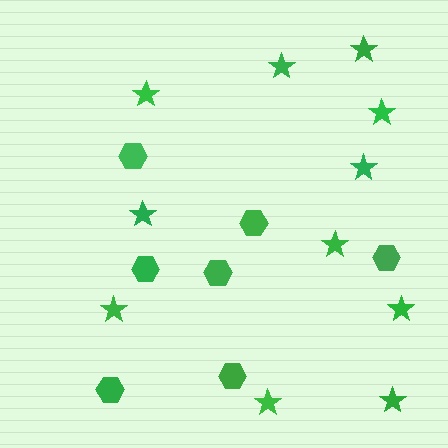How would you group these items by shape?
There are 2 groups: one group of stars (11) and one group of hexagons (7).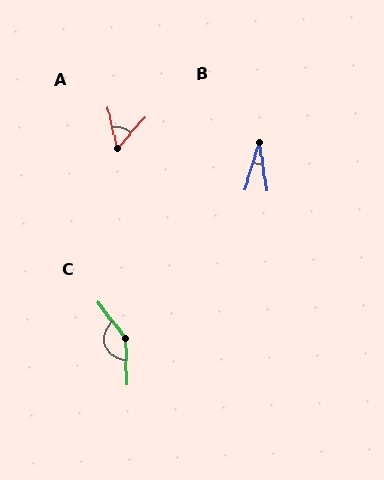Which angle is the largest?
C, at approximately 143 degrees.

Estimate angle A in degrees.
Approximately 54 degrees.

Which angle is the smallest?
B, at approximately 27 degrees.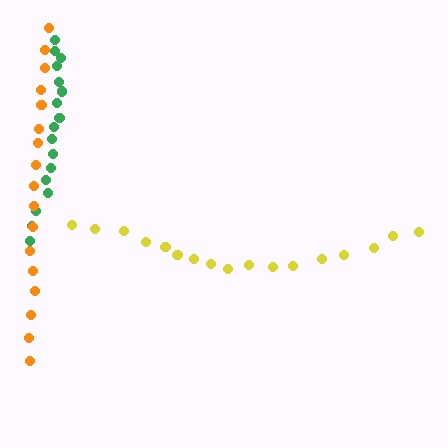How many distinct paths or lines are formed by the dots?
There are 3 distinct paths.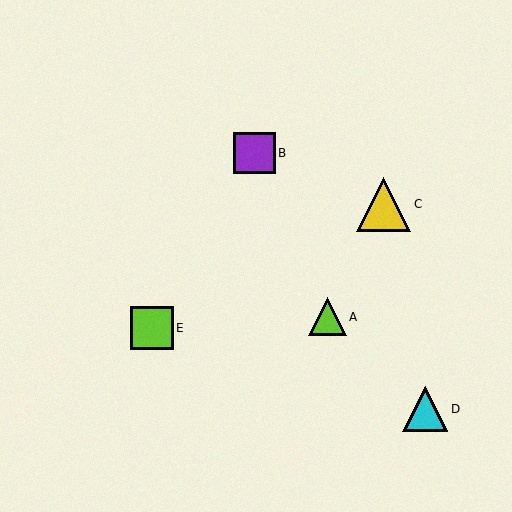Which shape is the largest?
The yellow triangle (labeled C) is the largest.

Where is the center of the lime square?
The center of the lime square is at (152, 328).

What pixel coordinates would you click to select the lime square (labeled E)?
Click at (152, 328) to select the lime square E.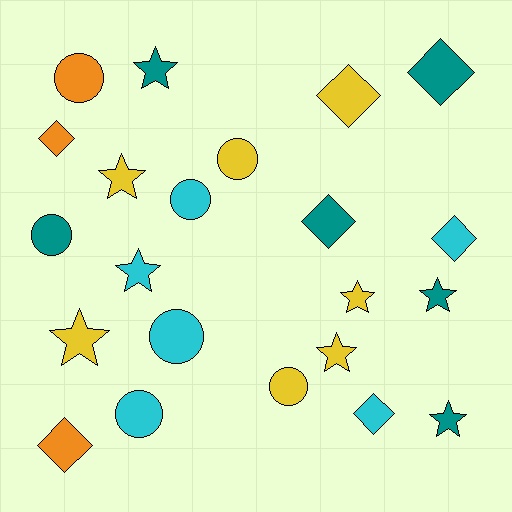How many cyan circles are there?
There are 3 cyan circles.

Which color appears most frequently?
Yellow, with 7 objects.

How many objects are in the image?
There are 22 objects.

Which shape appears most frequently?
Star, with 8 objects.